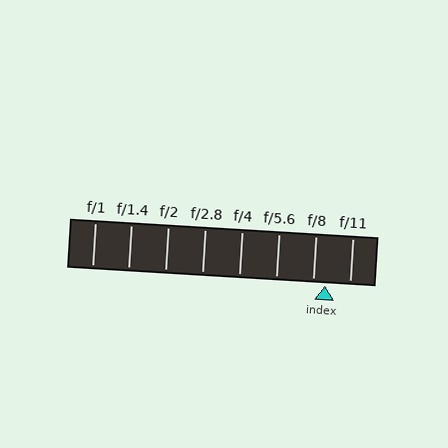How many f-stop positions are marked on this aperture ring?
There are 8 f-stop positions marked.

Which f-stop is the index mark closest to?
The index mark is closest to f/8.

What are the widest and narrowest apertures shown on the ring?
The widest aperture shown is f/1 and the narrowest is f/11.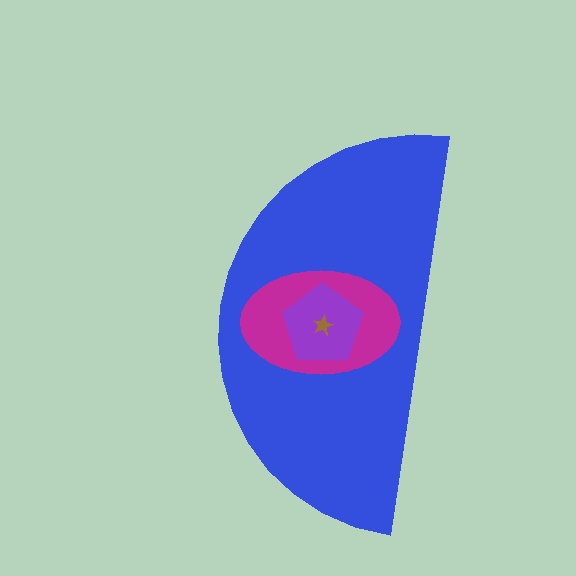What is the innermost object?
The brown star.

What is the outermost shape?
The blue semicircle.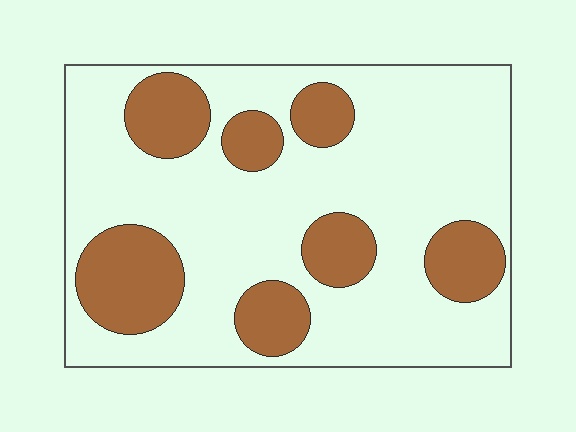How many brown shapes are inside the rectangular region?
7.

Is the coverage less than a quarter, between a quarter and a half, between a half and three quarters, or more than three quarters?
Between a quarter and a half.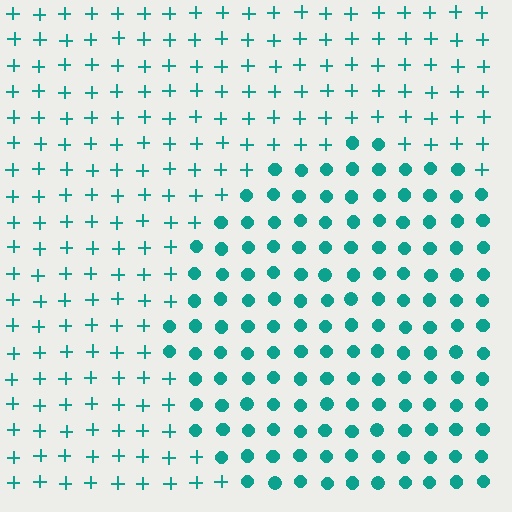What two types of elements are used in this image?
The image uses circles inside the circle region and plus signs outside it.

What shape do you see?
I see a circle.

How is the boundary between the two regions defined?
The boundary is defined by a change in element shape: circles inside vs. plus signs outside. All elements share the same color and spacing.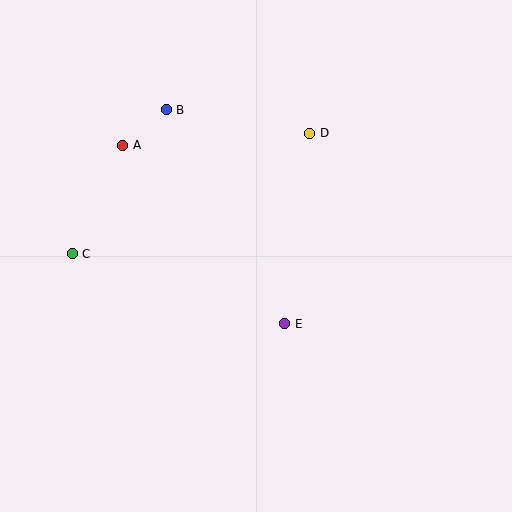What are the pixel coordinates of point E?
Point E is at (285, 324).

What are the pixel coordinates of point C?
Point C is at (72, 254).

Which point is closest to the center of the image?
Point E at (285, 324) is closest to the center.